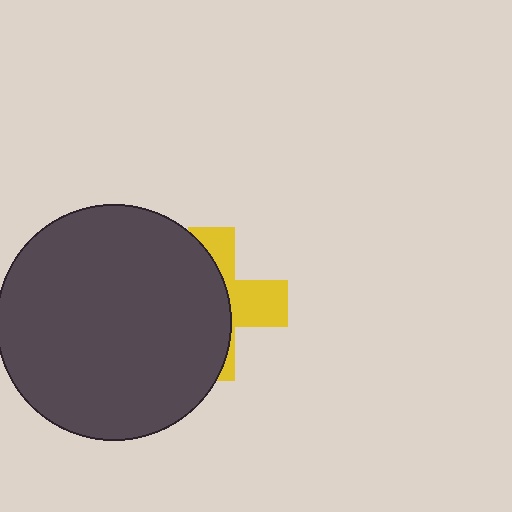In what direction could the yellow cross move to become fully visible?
The yellow cross could move right. That would shift it out from behind the dark gray circle entirely.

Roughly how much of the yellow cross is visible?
A small part of it is visible (roughly 38%).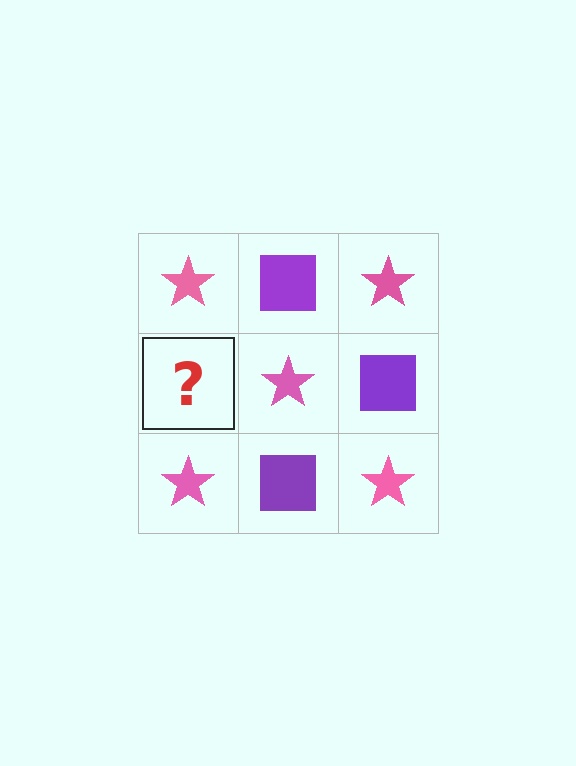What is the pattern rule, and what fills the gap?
The rule is that it alternates pink star and purple square in a checkerboard pattern. The gap should be filled with a purple square.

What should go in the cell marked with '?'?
The missing cell should contain a purple square.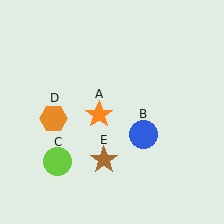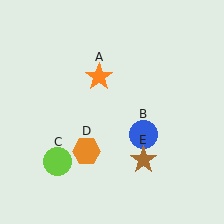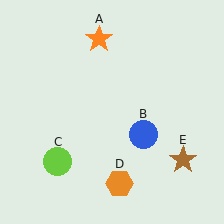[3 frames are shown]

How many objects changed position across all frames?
3 objects changed position: orange star (object A), orange hexagon (object D), brown star (object E).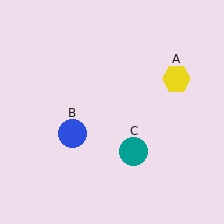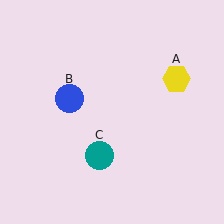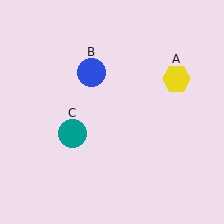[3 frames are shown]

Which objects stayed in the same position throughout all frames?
Yellow hexagon (object A) remained stationary.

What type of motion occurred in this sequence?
The blue circle (object B), teal circle (object C) rotated clockwise around the center of the scene.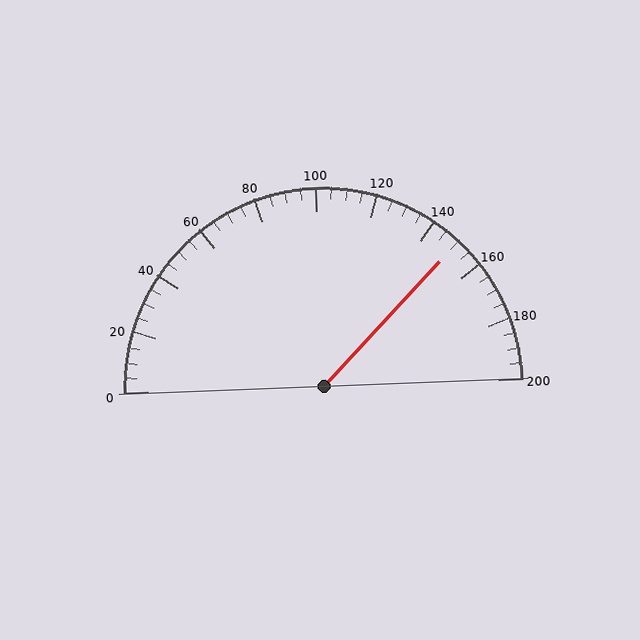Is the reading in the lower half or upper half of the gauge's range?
The reading is in the upper half of the range (0 to 200).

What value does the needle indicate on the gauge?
The needle indicates approximately 150.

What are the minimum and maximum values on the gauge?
The gauge ranges from 0 to 200.